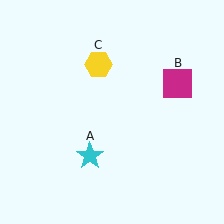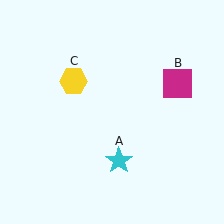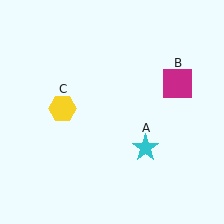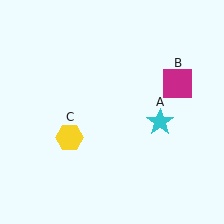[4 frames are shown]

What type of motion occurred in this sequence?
The cyan star (object A), yellow hexagon (object C) rotated counterclockwise around the center of the scene.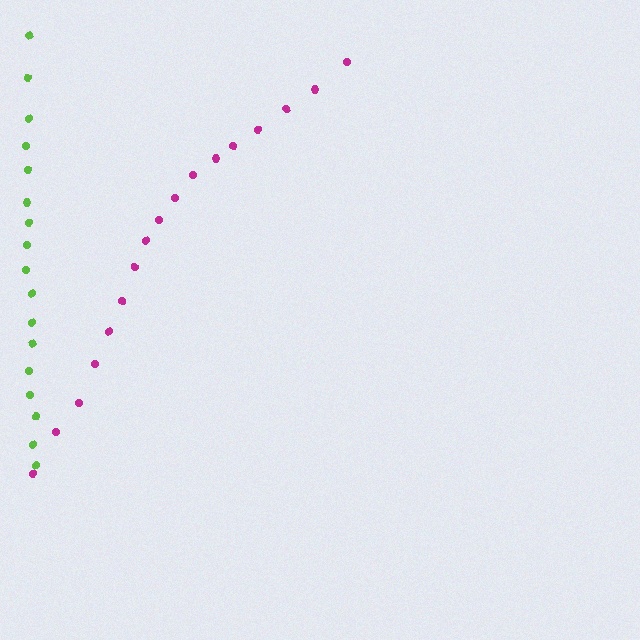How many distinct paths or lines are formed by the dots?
There are 2 distinct paths.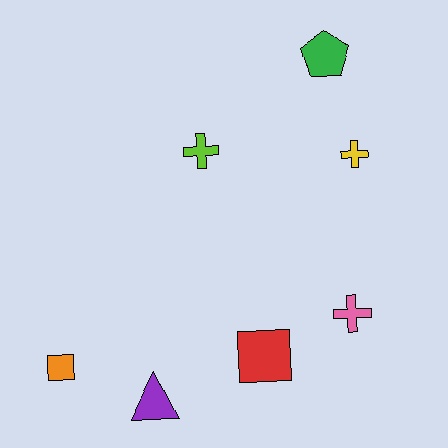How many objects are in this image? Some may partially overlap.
There are 7 objects.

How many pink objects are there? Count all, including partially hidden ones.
There is 1 pink object.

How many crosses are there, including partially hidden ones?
There are 3 crosses.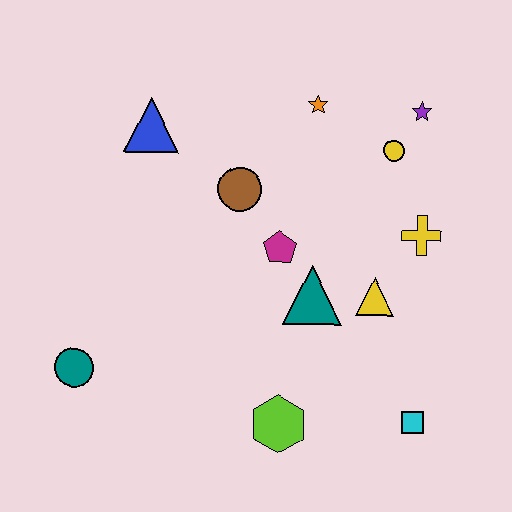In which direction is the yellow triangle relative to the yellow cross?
The yellow triangle is below the yellow cross.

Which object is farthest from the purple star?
The teal circle is farthest from the purple star.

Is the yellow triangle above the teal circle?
Yes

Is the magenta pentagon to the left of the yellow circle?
Yes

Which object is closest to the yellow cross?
The yellow triangle is closest to the yellow cross.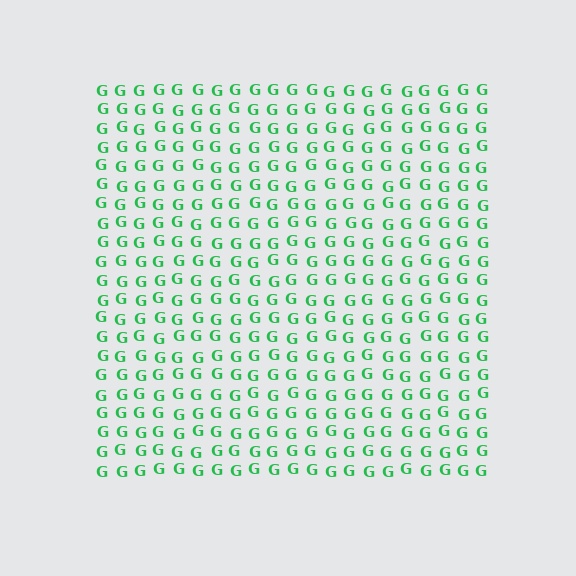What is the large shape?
The large shape is a square.